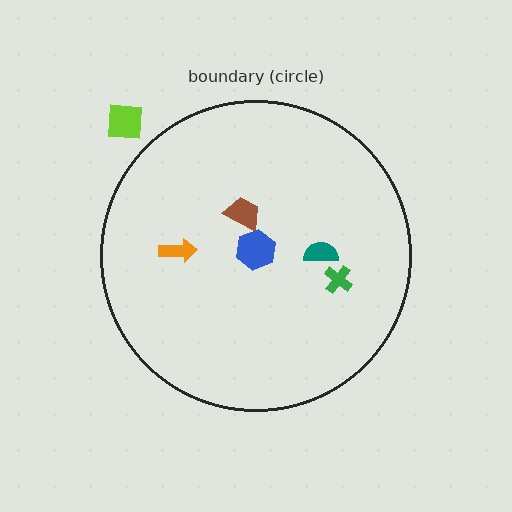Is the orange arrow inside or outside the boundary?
Inside.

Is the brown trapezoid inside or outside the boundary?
Inside.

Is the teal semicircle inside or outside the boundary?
Inside.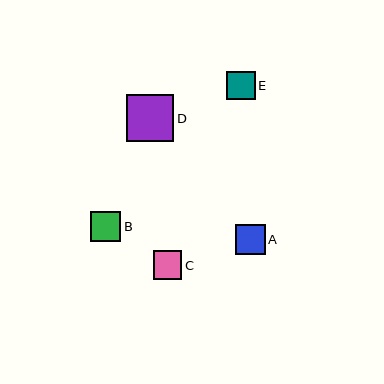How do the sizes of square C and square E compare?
Square C and square E are approximately the same size.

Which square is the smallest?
Square E is the smallest with a size of approximately 28 pixels.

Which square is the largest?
Square D is the largest with a size of approximately 48 pixels.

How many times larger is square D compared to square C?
Square D is approximately 1.6 times the size of square C.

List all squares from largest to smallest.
From largest to smallest: D, A, B, C, E.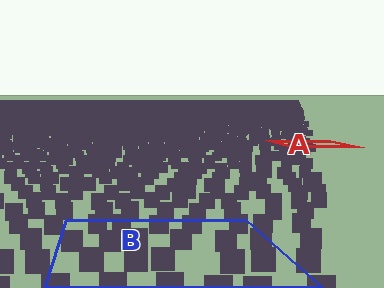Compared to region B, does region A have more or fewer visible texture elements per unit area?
Region A has more texture elements per unit area — they are packed more densely because it is farther away.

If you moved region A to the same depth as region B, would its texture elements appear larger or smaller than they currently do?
They would appear larger. At a closer depth, the same texture elements are projected at a bigger on-screen size.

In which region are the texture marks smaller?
The texture marks are smaller in region A, because it is farther away.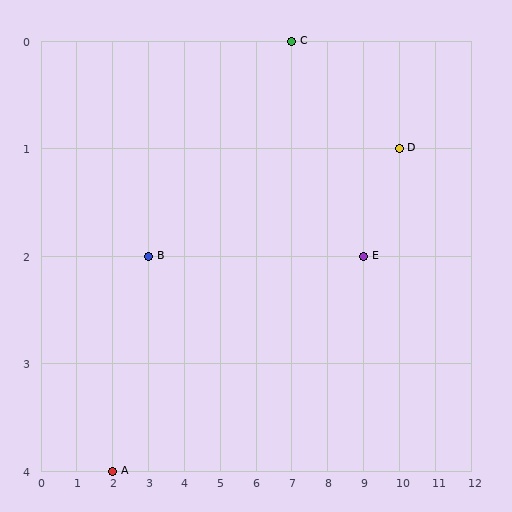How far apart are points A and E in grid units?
Points A and E are 7 columns and 2 rows apart (about 7.3 grid units diagonally).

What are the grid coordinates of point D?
Point D is at grid coordinates (10, 1).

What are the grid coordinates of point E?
Point E is at grid coordinates (9, 2).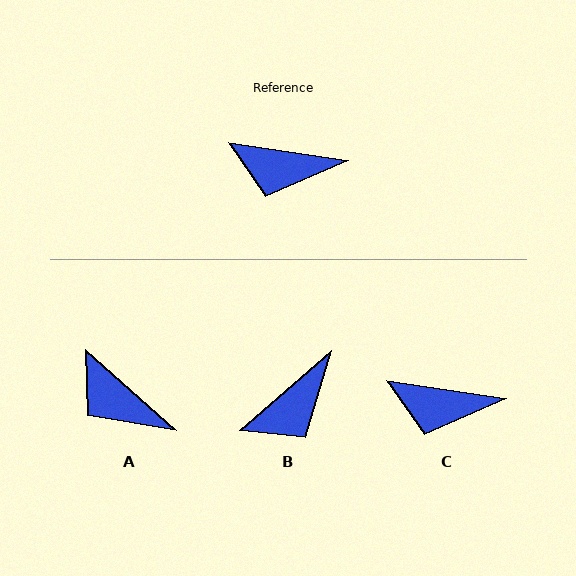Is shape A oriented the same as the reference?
No, it is off by about 33 degrees.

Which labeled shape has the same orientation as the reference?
C.